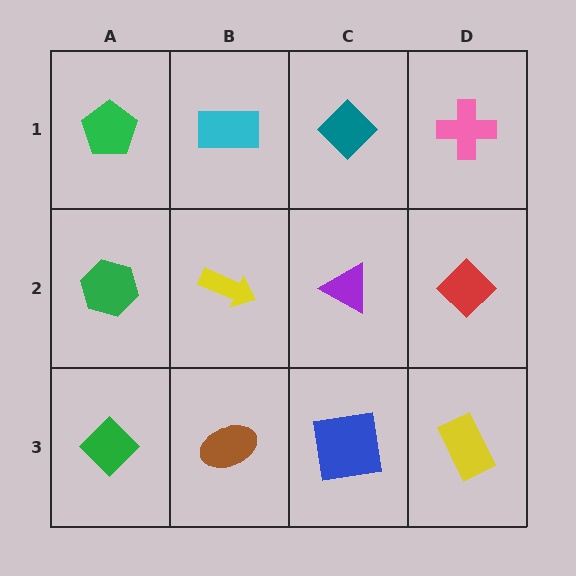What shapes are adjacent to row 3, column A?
A green hexagon (row 2, column A), a brown ellipse (row 3, column B).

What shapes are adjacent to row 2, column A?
A green pentagon (row 1, column A), a green diamond (row 3, column A), a yellow arrow (row 2, column B).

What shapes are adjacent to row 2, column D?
A pink cross (row 1, column D), a yellow rectangle (row 3, column D), a purple triangle (row 2, column C).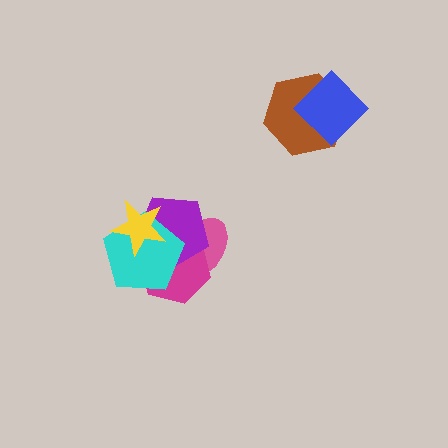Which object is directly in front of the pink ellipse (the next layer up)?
The magenta hexagon is directly in front of the pink ellipse.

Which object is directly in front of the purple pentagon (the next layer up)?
The cyan pentagon is directly in front of the purple pentagon.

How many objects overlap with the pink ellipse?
3 objects overlap with the pink ellipse.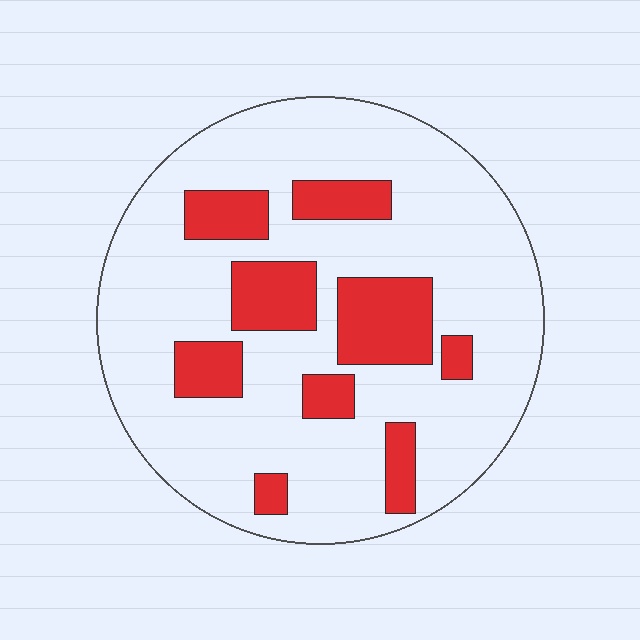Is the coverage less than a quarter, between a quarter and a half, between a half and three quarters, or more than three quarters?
Less than a quarter.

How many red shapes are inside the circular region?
9.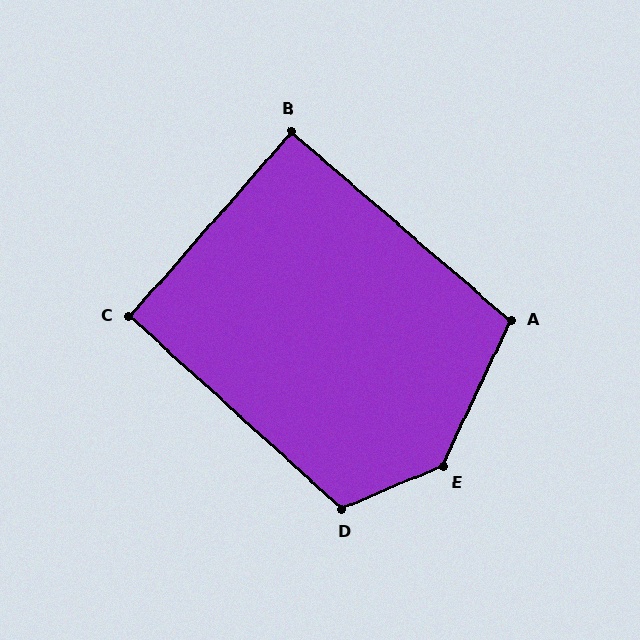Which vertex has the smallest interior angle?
B, at approximately 90 degrees.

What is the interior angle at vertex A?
Approximately 106 degrees (obtuse).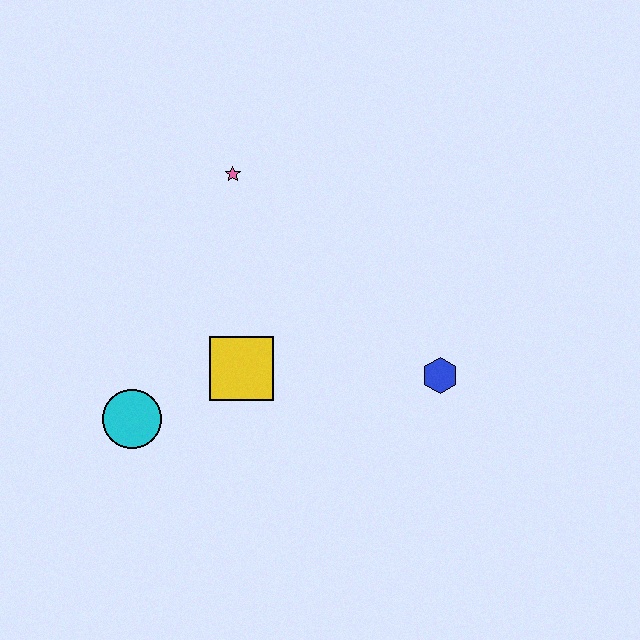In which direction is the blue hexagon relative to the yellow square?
The blue hexagon is to the right of the yellow square.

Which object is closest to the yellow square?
The cyan circle is closest to the yellow square.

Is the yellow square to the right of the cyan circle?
Yes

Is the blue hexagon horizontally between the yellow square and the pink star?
No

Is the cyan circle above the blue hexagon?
No